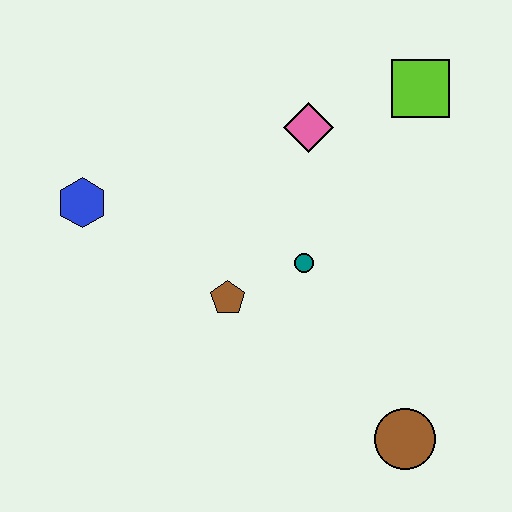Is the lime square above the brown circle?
Yes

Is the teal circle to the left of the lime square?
Yes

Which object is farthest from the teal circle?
The blue hexagon is farthest from the teal circle.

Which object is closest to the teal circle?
The brown pentagon is closest to the teal circle.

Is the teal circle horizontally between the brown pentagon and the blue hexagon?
No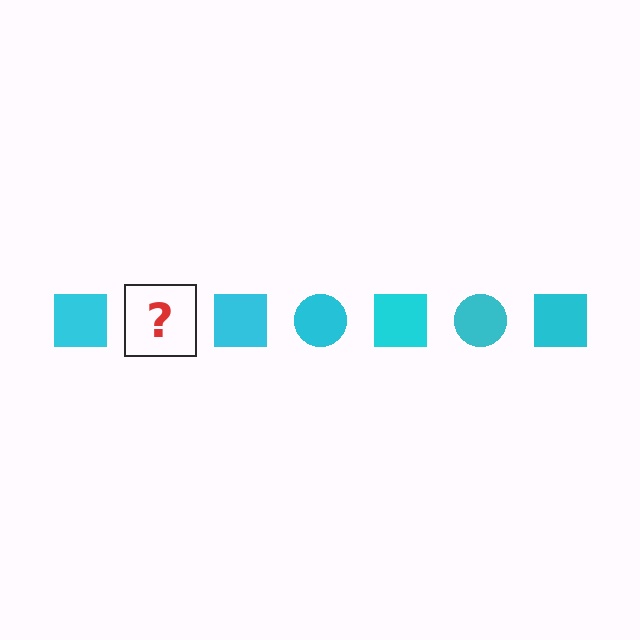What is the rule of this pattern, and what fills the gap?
The rule is that the pattern cycles through square, circle shapes in cyan. The gap should be filled with a cyan circle.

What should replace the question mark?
The question mark should be replaced with a cyan circle.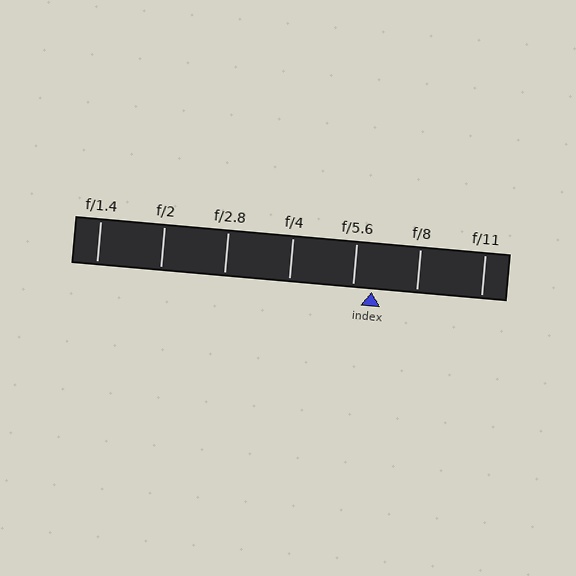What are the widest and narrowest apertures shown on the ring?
The widest aperture shown is f/1.4 and the narrowest is f/11.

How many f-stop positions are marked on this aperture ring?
There are 7 f-stop positions marked.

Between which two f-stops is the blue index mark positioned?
The index mark is between f/5.6 and f/8.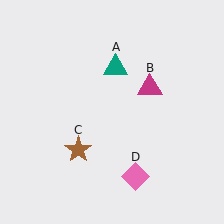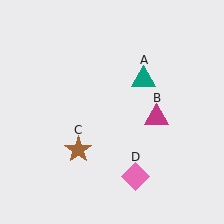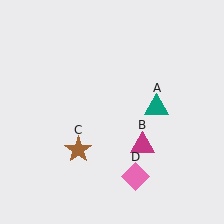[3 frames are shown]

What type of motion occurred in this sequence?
The teal triangle (object A), magenta triangle (object B) rotated clockwise around the center of the scene.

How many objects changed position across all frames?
2 objects changed position: teal triangle (object A), magenta triangle (object B).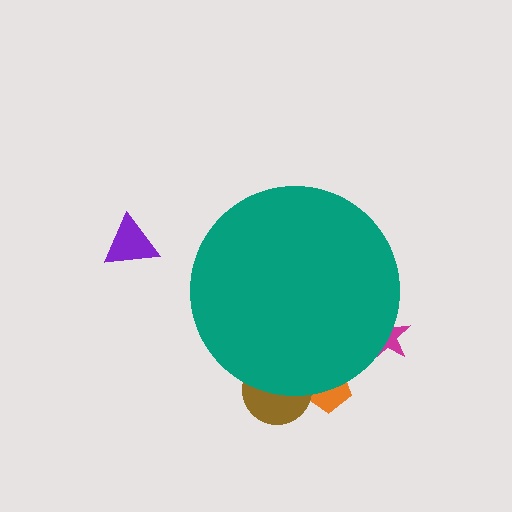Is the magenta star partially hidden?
Yes, the magenta star is partially hidden behind the teal circle.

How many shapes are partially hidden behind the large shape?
3 shapes are partially hidden.